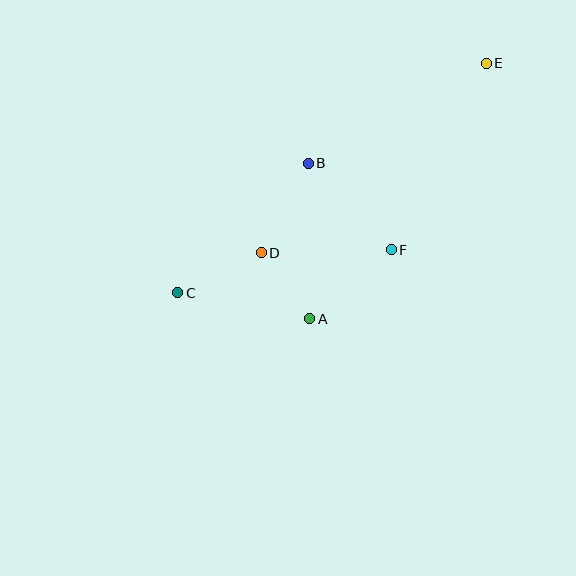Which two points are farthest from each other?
Points C and E are farthest from each other.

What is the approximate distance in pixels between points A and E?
The distance between A and E is approximately 310 pixels.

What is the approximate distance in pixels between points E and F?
The distance between E and F is approximately 209 pixels.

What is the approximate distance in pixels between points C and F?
The distance between C and F is approximately 218 pixels.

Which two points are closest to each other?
Points A and D are closest to each other.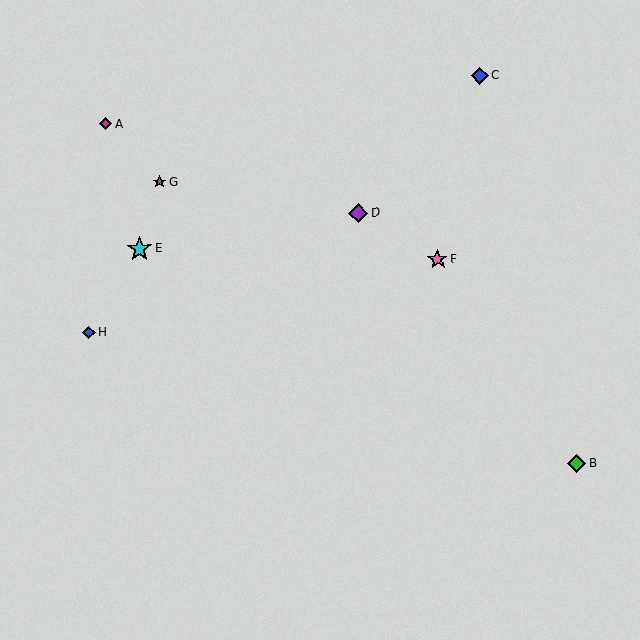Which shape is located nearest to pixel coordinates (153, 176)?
The brown star (labeled G) at (159, 182) is nearest to that location.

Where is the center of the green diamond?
The center of the green diamond is at (577, 463).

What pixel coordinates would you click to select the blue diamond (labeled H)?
Click at (89, 332) to select the blue diamond H.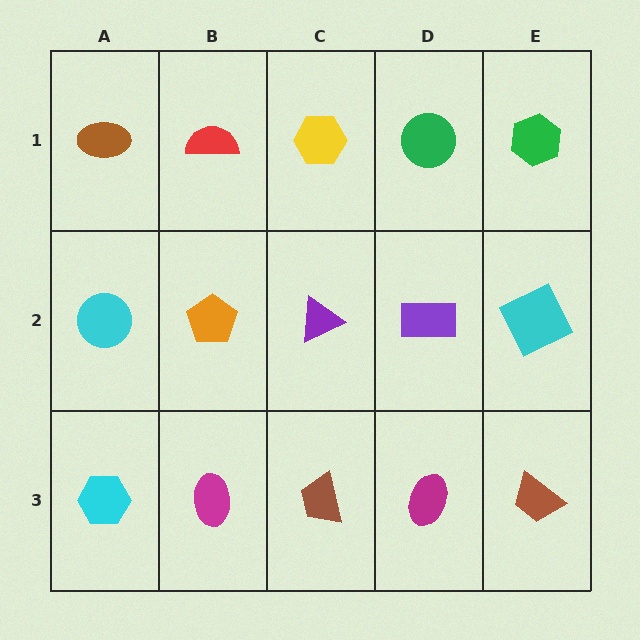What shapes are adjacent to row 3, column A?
A cyan circle (row 2, column A), a magenta ellipse (row 3, column B).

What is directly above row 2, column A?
A brown ellipse.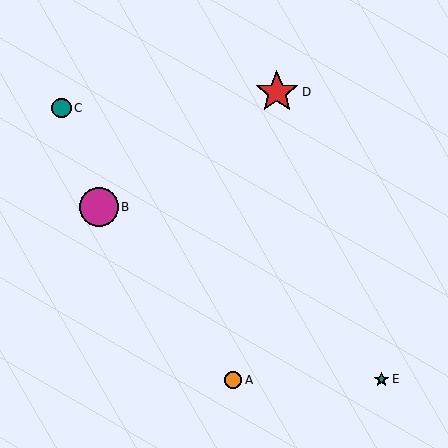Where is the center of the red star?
The center of the red star is at (277, 92).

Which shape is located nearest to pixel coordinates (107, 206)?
The magenta circle (labeled B) at (99, 207) is nearest to that location.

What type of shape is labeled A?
Shape A is an orange circle.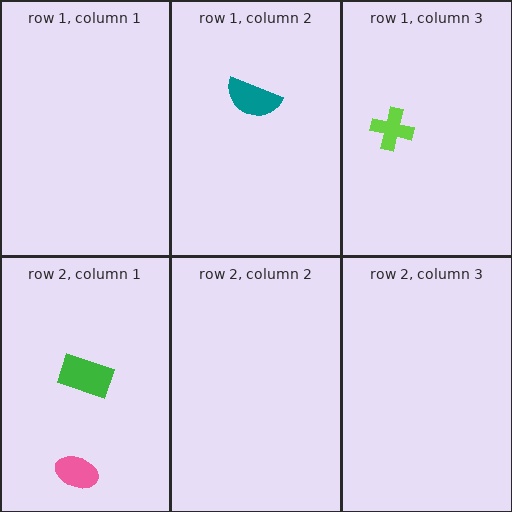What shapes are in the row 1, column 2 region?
The teal semicircle.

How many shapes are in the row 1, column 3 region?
1.